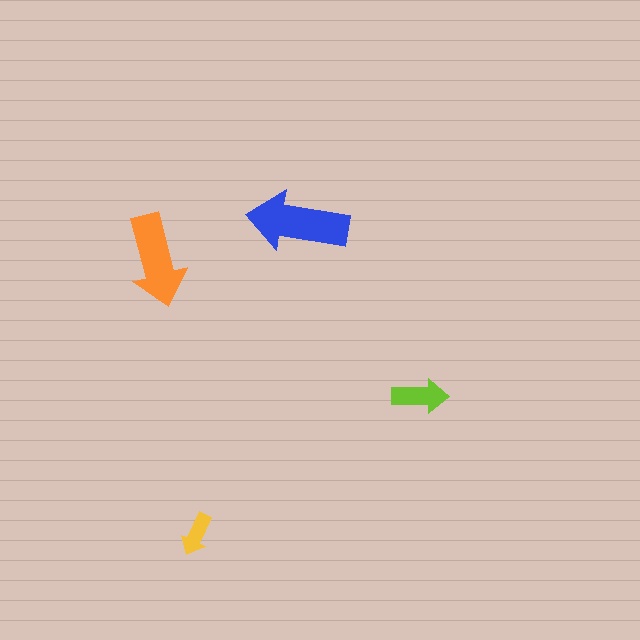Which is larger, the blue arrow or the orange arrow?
The blue one.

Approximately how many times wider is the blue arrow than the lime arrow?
About 2 times wider.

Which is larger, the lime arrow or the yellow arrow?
The lime one.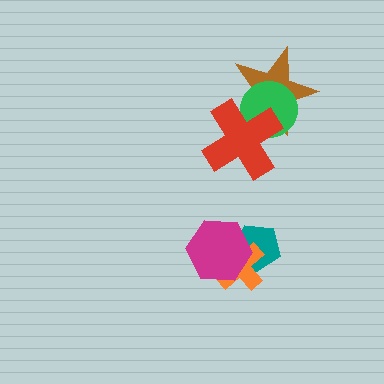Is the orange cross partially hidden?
Yes, it is partially covered by another shape.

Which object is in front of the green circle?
The red cross is in front of the green circle.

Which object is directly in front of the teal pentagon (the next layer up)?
The orange cross is directly in front of the teal pentagon.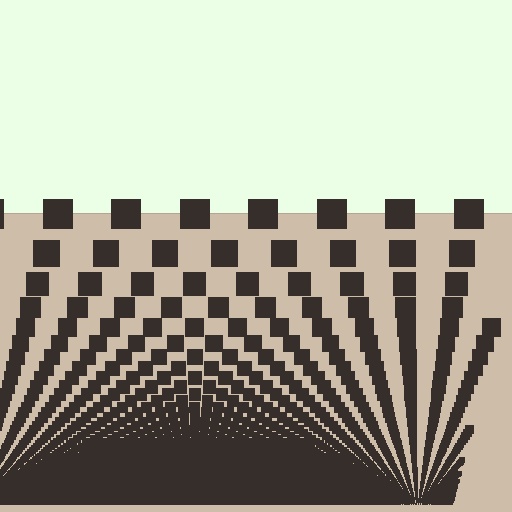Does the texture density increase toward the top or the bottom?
Density increases toward the bottom.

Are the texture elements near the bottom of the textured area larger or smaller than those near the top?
Smaller. The gradient is inverted — elements near the bottom are smaller and denser.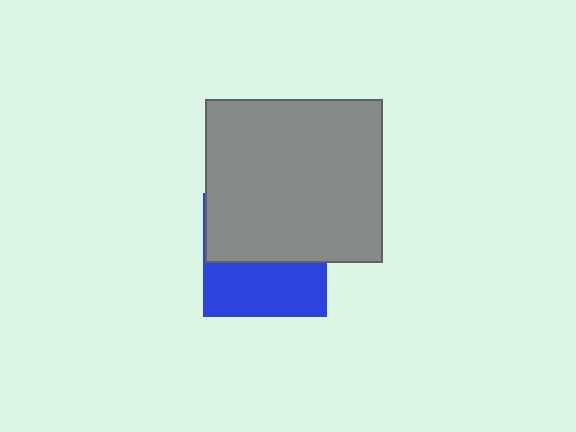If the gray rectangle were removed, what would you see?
You would see the complete blue square.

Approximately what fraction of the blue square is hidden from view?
Roughly 56% of the blue square is hidden behind the gray rectangle.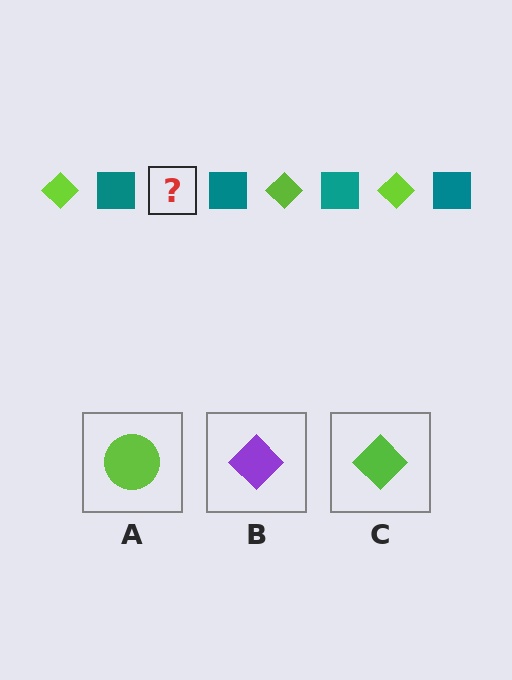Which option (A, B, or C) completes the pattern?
C.